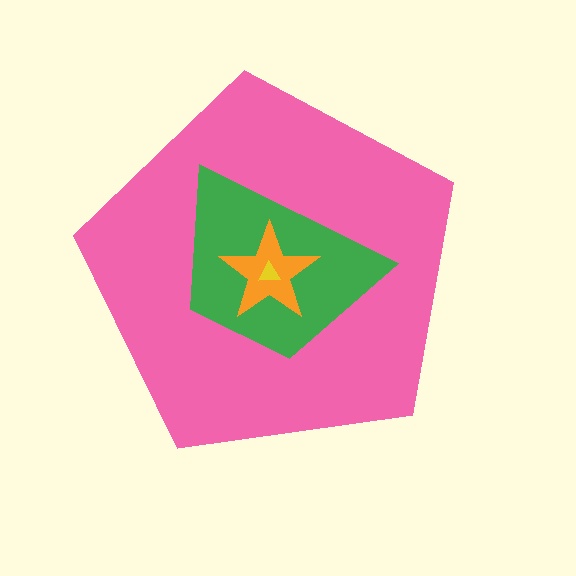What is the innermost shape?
The yellow triangle.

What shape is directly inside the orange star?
The yellow triangle.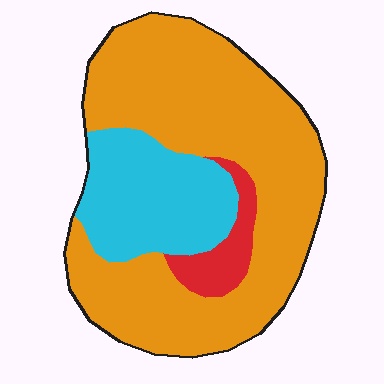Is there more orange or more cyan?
Orange.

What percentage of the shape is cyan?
Cyan covers 24% of the shape.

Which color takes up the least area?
Red, at roughly 5%.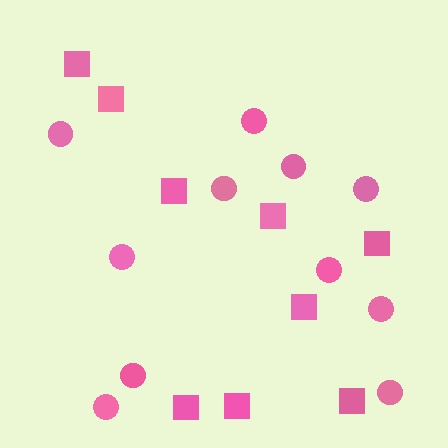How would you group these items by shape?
There are 2 groups: one group of squares (9) and one group of circles (11).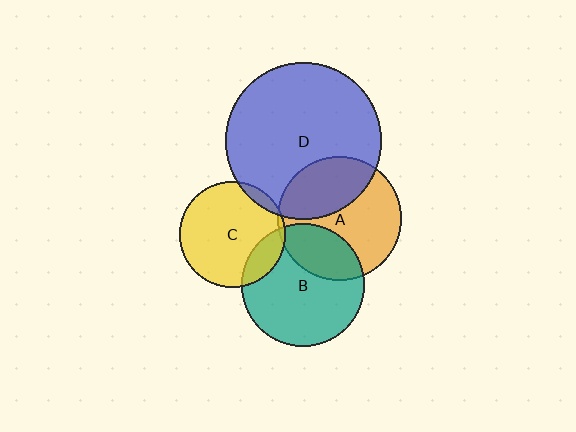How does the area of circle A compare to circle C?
Approximately 1.4 times.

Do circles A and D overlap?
Yes.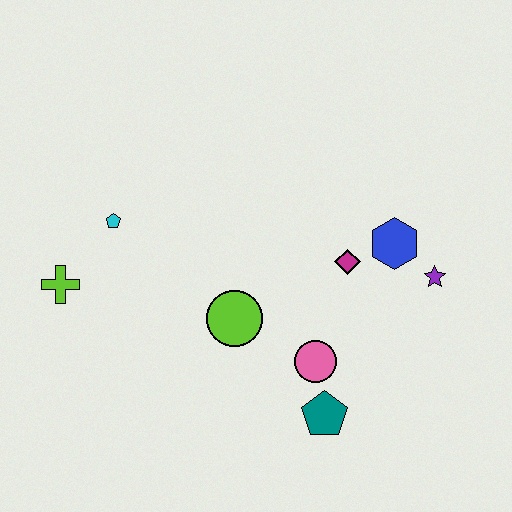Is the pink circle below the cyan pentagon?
Yes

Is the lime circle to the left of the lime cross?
No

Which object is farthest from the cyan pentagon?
The purple star is farthest from the cyan pentagon.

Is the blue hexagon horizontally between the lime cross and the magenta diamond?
No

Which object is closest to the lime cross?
The cyan pentagon is closest to the lime cross.